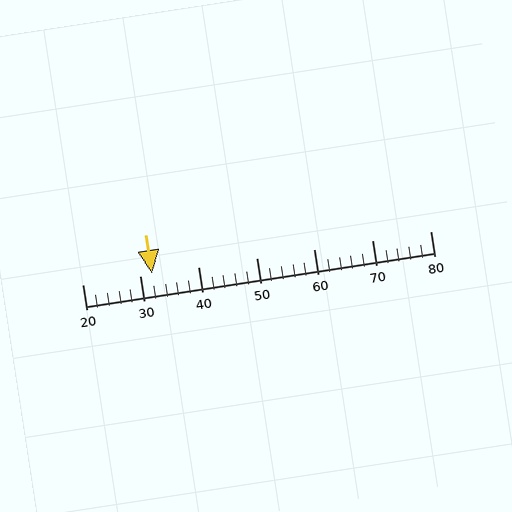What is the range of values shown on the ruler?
The ruler shows values from 20 to 80.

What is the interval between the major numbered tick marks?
The major tick marks are spaced 10 units apart.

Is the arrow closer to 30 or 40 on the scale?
The arrow is closer to 30.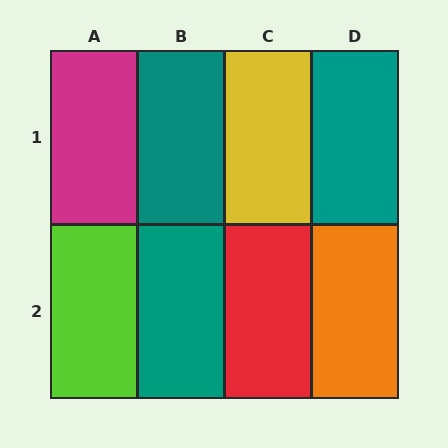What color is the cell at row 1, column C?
Yellow.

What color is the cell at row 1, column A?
Magenta.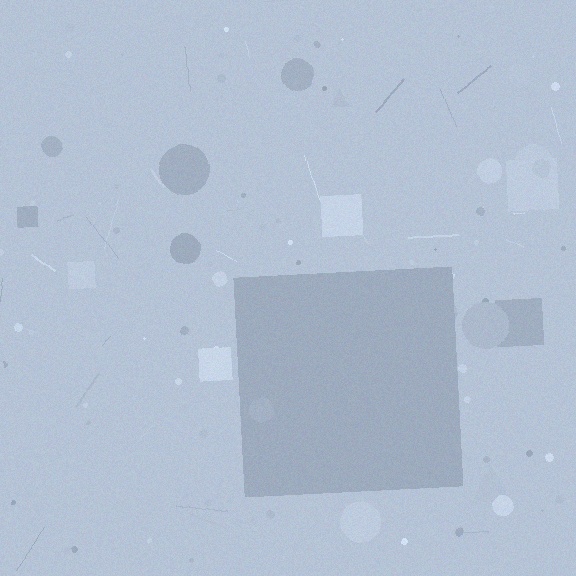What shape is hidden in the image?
A square is hidden in the image.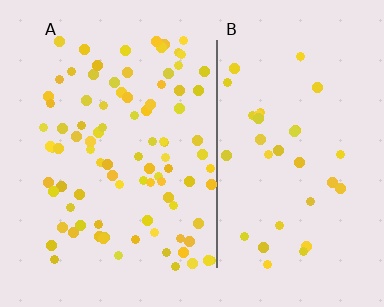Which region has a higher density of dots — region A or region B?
A (the left).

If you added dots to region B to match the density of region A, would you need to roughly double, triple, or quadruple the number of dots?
Approximately triple.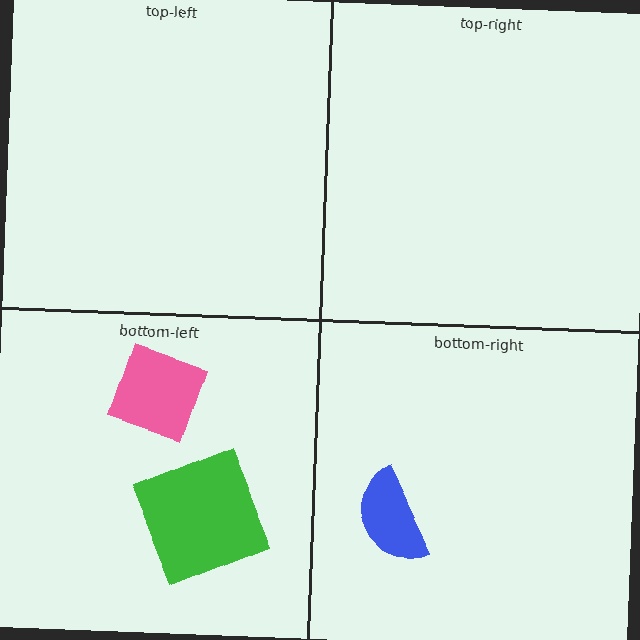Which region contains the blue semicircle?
The bottom-right region.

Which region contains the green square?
The bottom-left region.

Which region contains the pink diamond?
The bottom-left region.